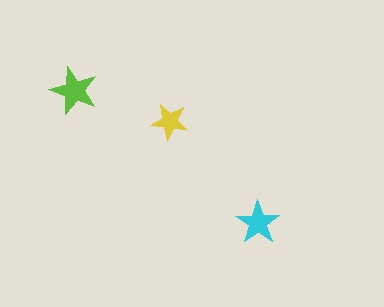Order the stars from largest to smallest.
the lime one, the cyan one, the yellow one.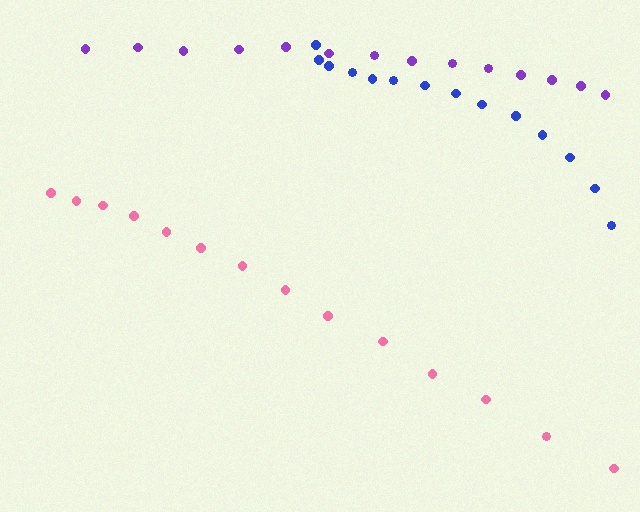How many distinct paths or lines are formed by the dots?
There are 3 distinct paths.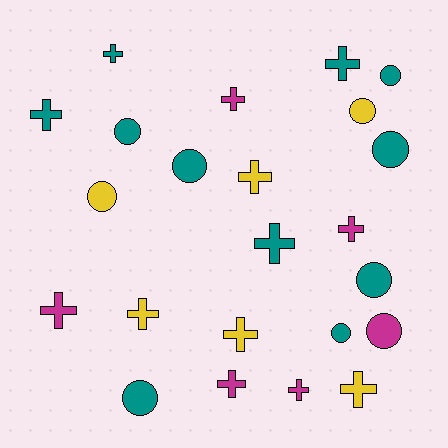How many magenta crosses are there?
There are 5 magenta crosses.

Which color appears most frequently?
Teal, with 11 objects.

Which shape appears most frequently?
Cross, with 13 objects.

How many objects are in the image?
There are 23 objects.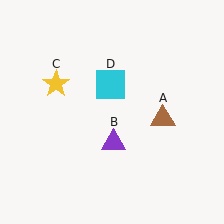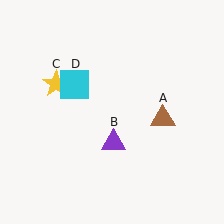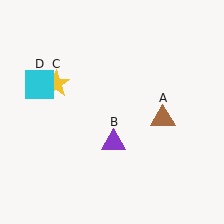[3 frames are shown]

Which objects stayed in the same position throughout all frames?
Brown triangle (object A) and purple triangle (object B) and yellow star (object C) remained stationary.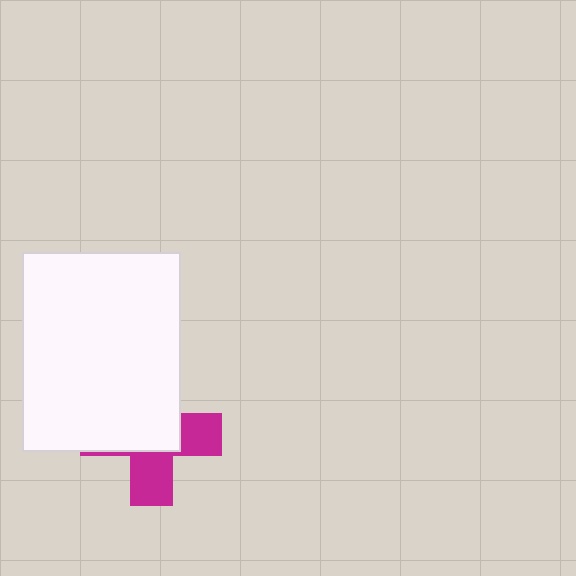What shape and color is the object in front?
The object in front is a white rectangle.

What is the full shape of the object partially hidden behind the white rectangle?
The partially hidden object is a magenta cross.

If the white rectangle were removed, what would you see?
You would see the complete magenta cross.